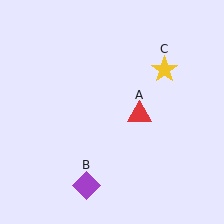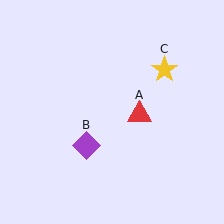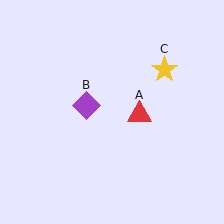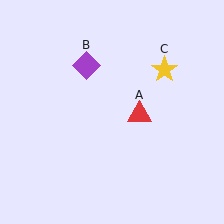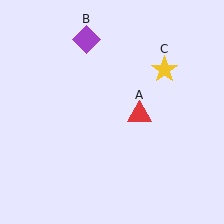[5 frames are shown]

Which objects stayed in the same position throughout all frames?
Red triangle (object A) and yellow star (object C) remained stationary.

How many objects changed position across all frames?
1 object changed position: purple diamond (object B).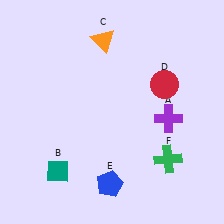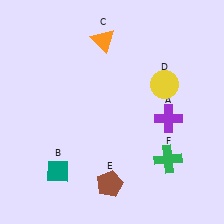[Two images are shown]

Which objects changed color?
D changed from red to yellow. E changed from blue to brown.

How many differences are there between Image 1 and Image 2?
There are 2 differences between the two images.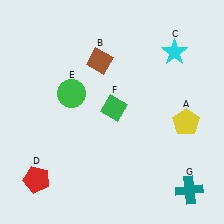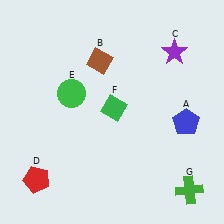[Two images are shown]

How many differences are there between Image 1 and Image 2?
There are 3 differences between the two images.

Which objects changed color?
A changed from yellow to blue. C changed from cyan to purple. G changed from teal to green.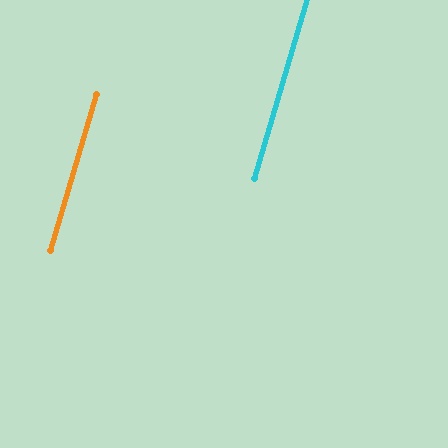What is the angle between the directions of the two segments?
Approximately 0 degrees.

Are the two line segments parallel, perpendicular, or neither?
Parallel — their directions differ by only 0.0°.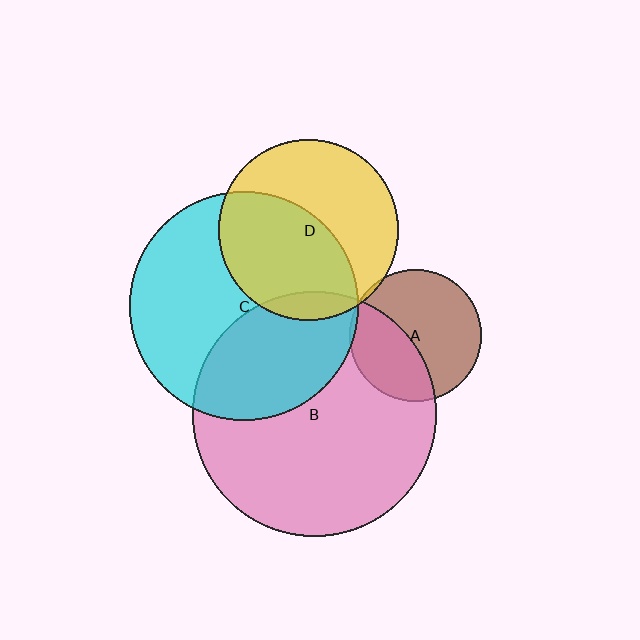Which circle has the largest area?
Circle B (pink).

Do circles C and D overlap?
Yes.